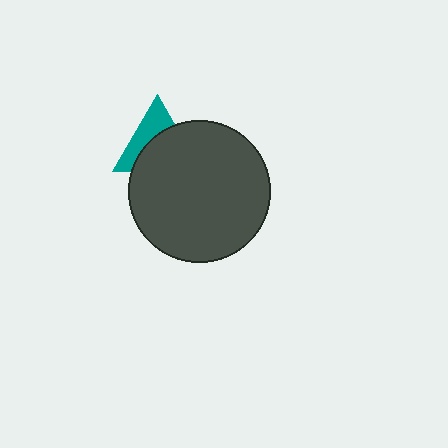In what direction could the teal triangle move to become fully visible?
The teal triangle could move up. That would shift it out from behind the dark gray circle entirely.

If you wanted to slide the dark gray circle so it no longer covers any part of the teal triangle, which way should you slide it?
Slide it down — that is the most direct way to separate the two shapes.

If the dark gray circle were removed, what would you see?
You would see the complete teal triangle.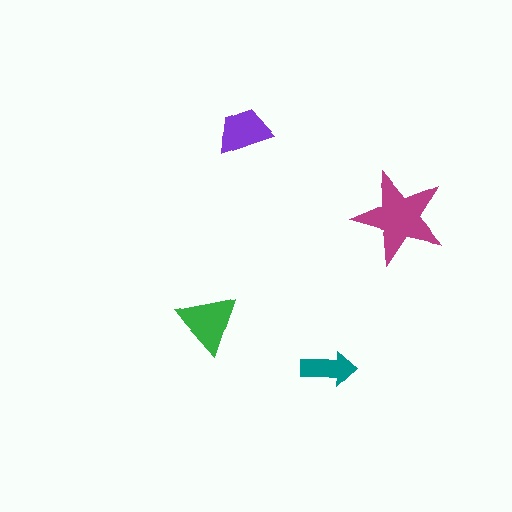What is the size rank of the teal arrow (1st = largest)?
4th.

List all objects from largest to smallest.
The magenta star, the green triangle, the purple trapezoid, the teal arrow.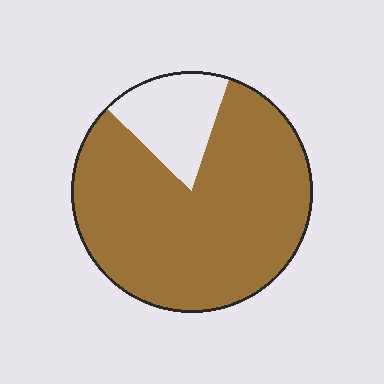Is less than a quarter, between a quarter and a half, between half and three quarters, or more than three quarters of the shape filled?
More than three quarters.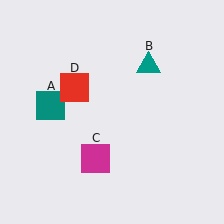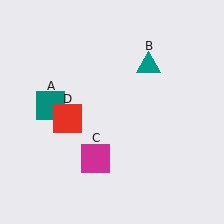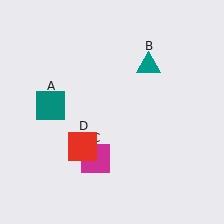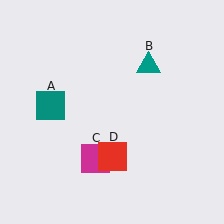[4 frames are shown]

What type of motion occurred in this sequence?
The red square (object D) rotated counterclockwise around the center of the scene.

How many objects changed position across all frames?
1 object changed position: red square (object D).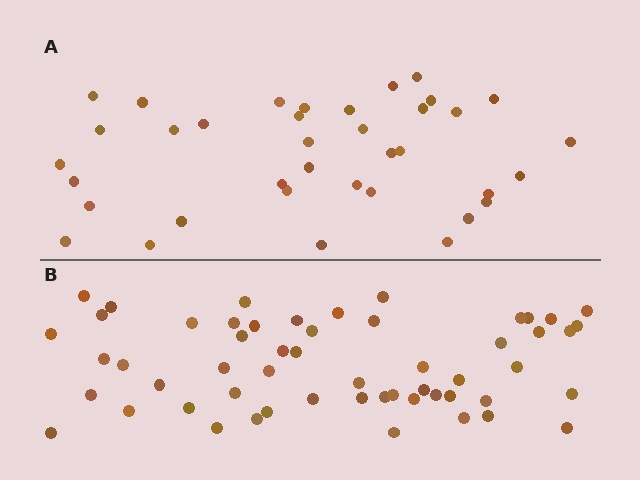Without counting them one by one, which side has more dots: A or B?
Region B (the bottom region) has more dots.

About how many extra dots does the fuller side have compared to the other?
Region B has approximately 20 more dots than region A.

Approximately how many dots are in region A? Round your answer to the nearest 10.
About 40 dots. (The exact count is 37, which rounds to 40.)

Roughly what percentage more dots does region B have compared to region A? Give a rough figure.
About 50% more.